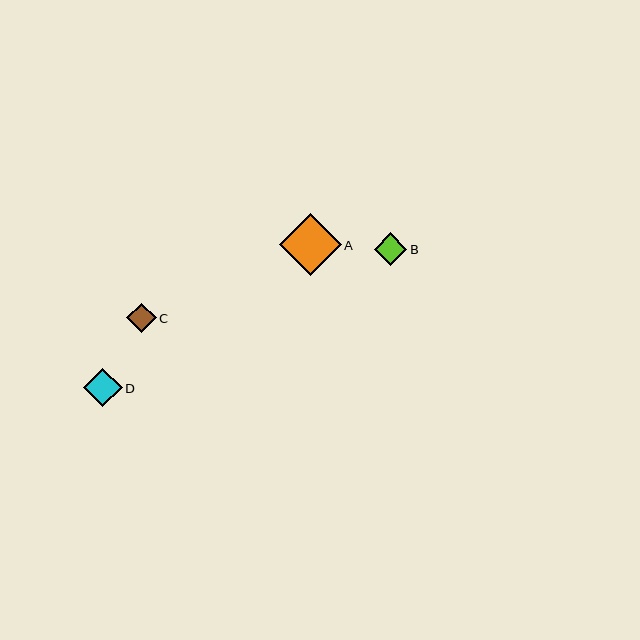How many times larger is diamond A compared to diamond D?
Diamond A is approximately 1.6 times the size of diamond D.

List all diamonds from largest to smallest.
From largest to smallest: A, D, B, C.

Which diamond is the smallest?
Diamond C is the smallest with a size of approximately 29 pixels.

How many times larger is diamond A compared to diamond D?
Diamond A is approximately 1.6 times the size of diamond D.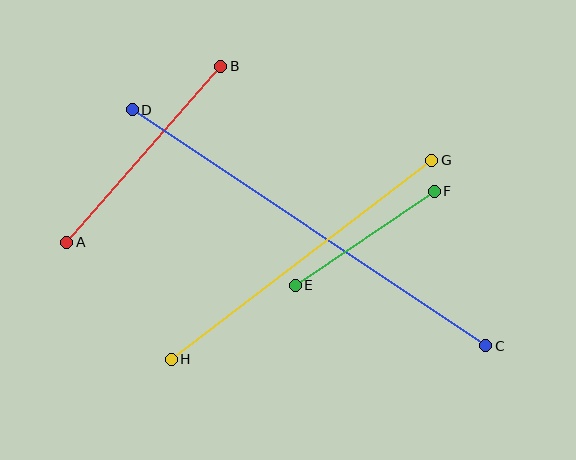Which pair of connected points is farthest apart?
Points C and D are farthest apart.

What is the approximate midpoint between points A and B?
The midpoint is at approximately (144, 154) pixels.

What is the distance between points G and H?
The distance is approximately 328 pixels.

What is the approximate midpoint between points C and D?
The midpoint is at approximately (309, 228) pixels.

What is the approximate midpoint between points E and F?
The midpoint is at approximately (365, 238) pixels.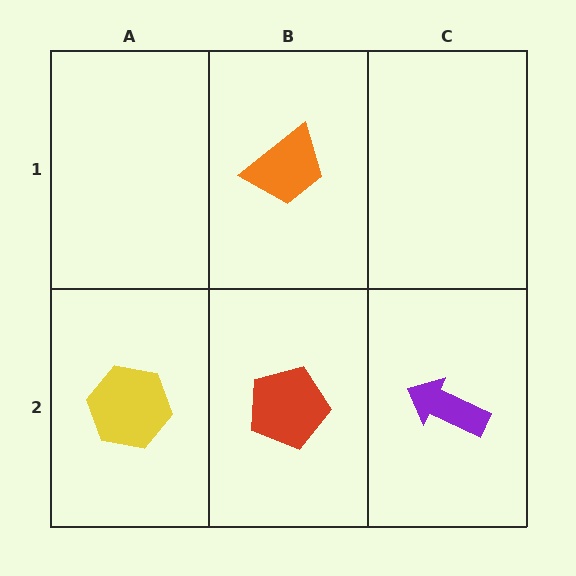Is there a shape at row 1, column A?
No, that cell is empty.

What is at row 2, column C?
A purple arrow.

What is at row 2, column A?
A yellow hexagon.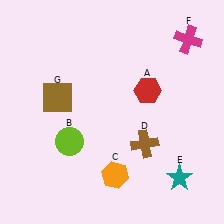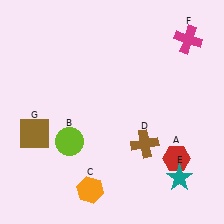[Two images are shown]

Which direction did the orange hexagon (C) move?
The orange hexagon (C) moved left.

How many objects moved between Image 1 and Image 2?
3 objects moved between the two images.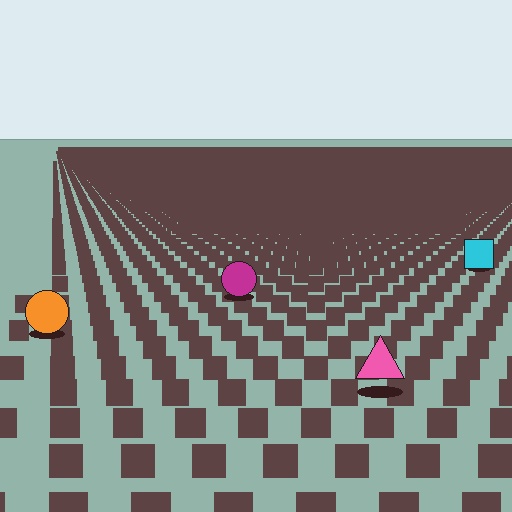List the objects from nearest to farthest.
From nearest to farthest: the pink triangle, the orange circle, the magenta circle, the cyan square.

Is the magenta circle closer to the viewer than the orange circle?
No. The orange circle is closer — you can tell from the texture gradient: the ground texture is coarser near it.